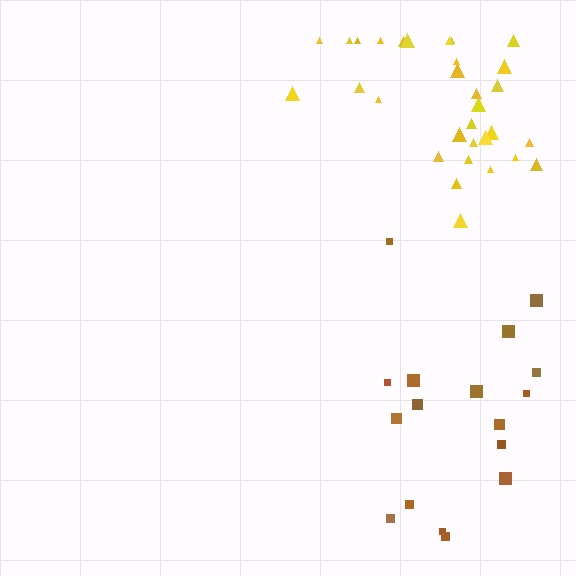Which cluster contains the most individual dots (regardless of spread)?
Yellow (31).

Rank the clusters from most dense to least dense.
yellow, brown.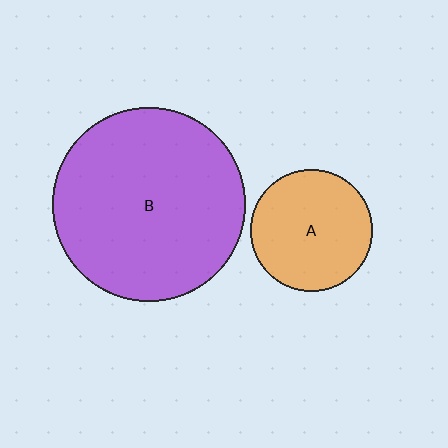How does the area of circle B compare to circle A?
Approximately 2.5 times.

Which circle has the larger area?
Circle B (purple).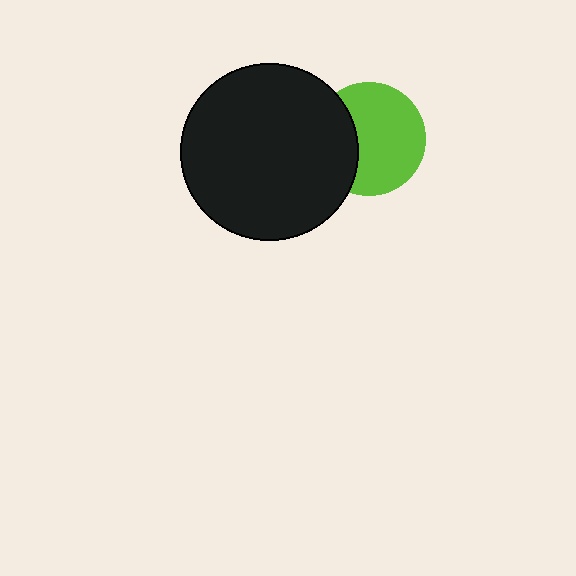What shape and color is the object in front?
The object in front is a black circle.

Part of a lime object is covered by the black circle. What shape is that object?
It is a circle.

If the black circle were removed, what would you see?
You would see the complete lime circle.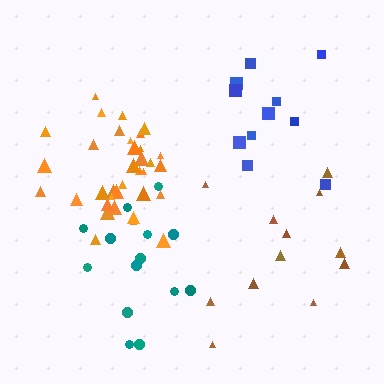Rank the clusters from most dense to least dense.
orange, blue, teal, brown.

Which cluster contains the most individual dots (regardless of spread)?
Orange (35).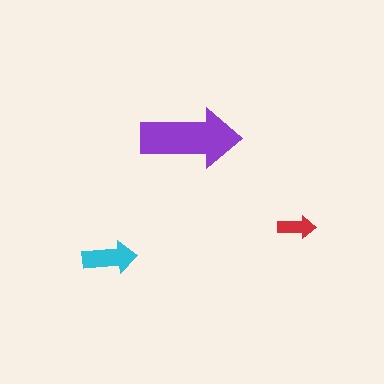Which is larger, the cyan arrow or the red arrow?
The cyan one.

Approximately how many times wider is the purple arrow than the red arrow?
About 2.5 times wider.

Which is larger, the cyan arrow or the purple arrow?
The purple one.